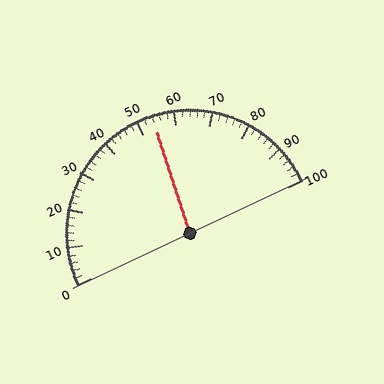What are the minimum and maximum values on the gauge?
The gauge ranges from 0 to 100.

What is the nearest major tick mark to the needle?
The nearest major tick mark is 50.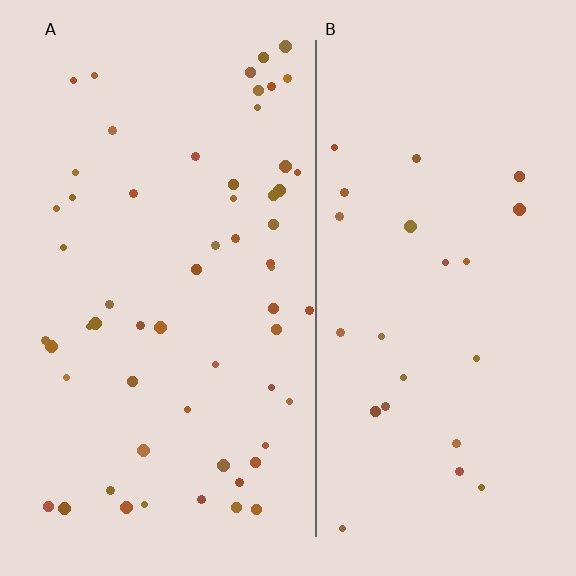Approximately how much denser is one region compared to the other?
Approximately 2.4× — region A over region B.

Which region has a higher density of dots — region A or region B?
A (the left).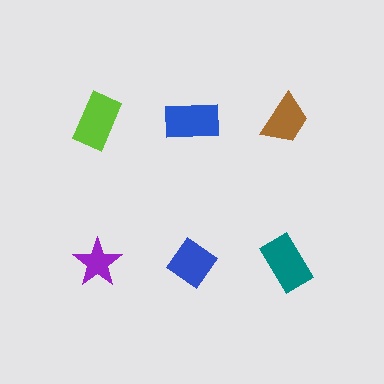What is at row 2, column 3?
A teal rectangle.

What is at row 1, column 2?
A blue rectangle.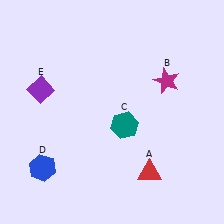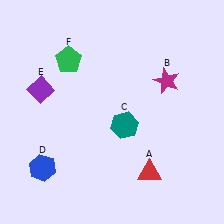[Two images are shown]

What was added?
A green pentagon (F) was added in Image 2.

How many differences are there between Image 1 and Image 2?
There is 1 difference between the two images.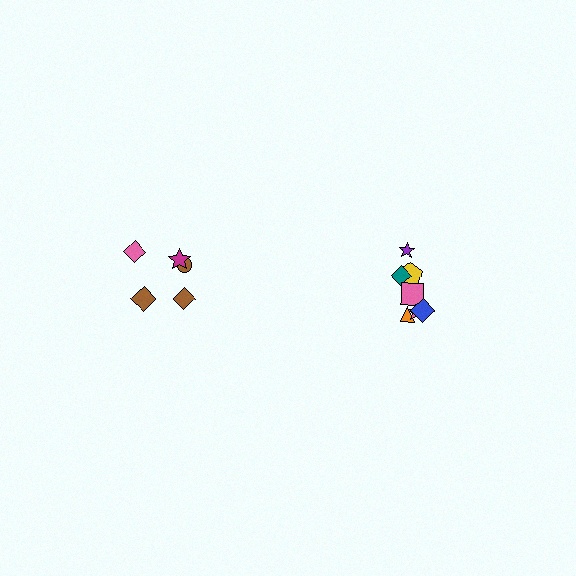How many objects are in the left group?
There are 5 objects.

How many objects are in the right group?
There are 7 objects.